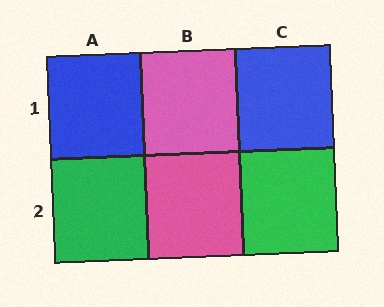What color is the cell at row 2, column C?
Green.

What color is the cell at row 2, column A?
Green.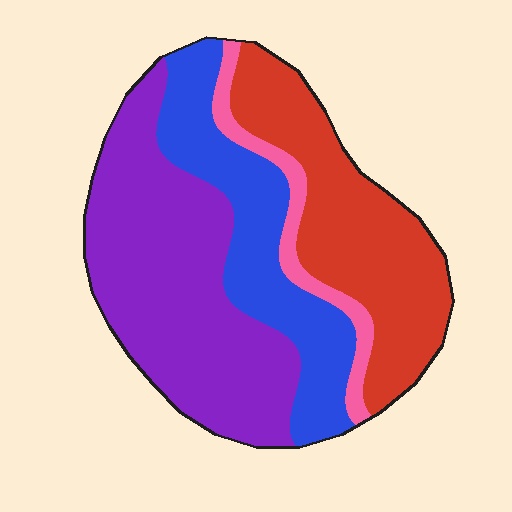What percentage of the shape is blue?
Blue covers 24% of the shape.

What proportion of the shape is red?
Red covers 29% of the shape.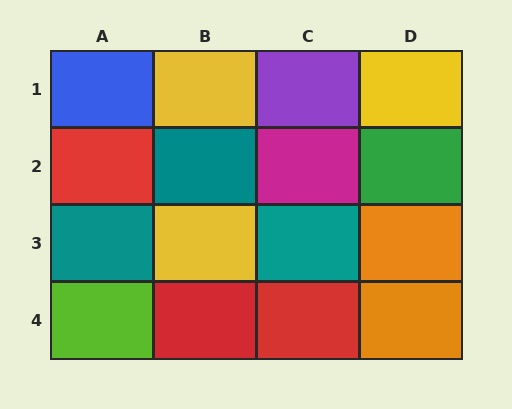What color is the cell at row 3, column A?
Teal.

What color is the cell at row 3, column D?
Orange.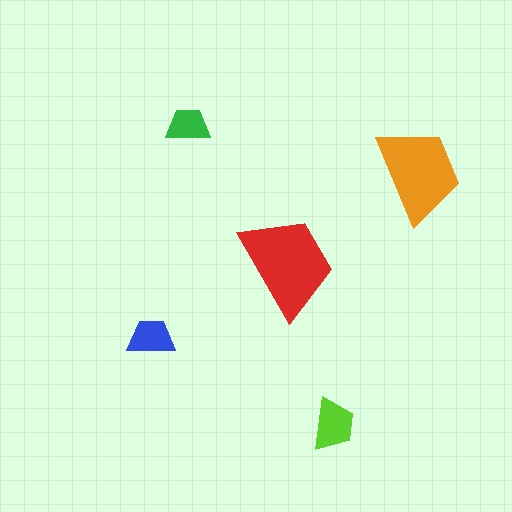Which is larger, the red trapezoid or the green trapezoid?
The red one.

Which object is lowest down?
The lime trapezoid is bottommost.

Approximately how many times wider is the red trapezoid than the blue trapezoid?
About 2 times wider.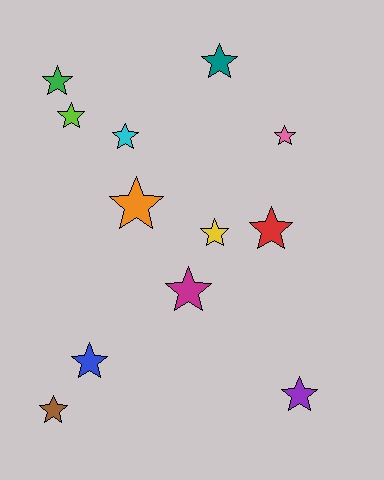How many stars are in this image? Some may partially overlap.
There are 12 stars.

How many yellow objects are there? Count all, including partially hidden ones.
There is 1 yellow object.